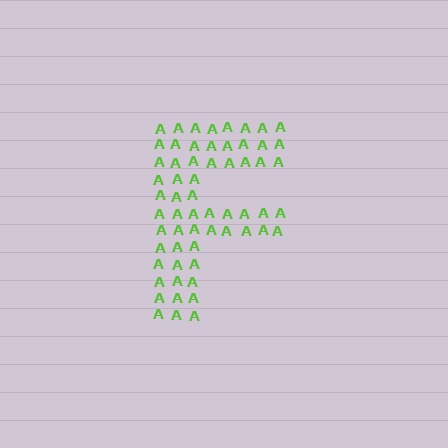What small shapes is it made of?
It is made of small letter A's.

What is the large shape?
The large shape is the letter F.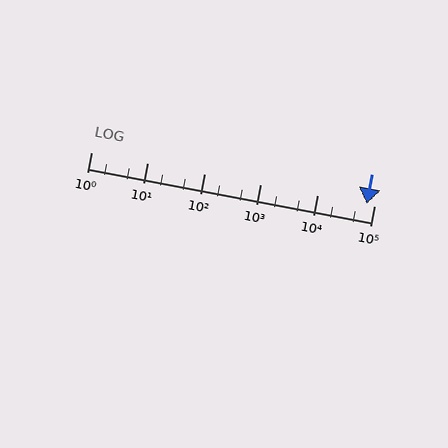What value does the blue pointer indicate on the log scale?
The pointer indicates approximately 73000.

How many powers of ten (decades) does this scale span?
The scale spans 5 decades, from 1 to 100000.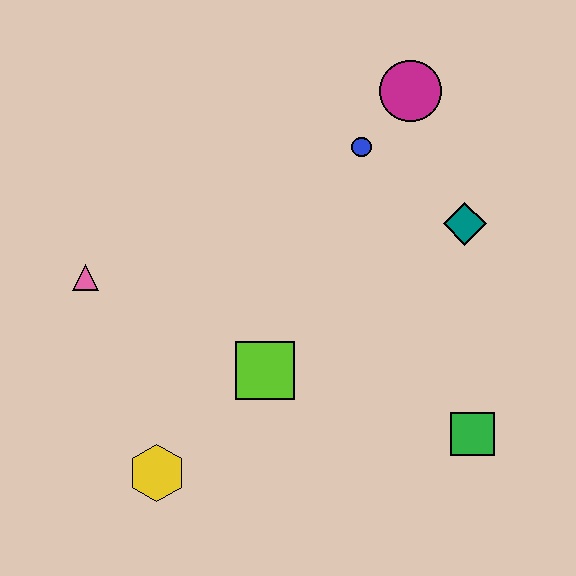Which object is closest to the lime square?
The yellow hexagon is closest to the lime square.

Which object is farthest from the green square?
The pink triangle is farthest from the green square.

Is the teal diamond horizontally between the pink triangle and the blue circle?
No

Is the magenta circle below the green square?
No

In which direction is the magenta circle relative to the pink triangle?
The magenta circle is to the right of the pink triangle.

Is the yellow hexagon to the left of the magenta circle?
Yes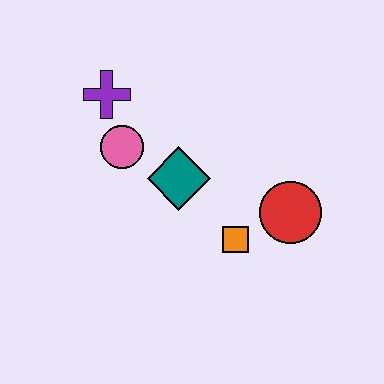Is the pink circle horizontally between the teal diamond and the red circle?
No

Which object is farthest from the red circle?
The purple cross is farthest from the red circle.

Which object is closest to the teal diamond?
The pink circle is closest to the teal diamond.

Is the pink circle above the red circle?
Yes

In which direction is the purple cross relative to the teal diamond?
The purple cross is above the teal diamond.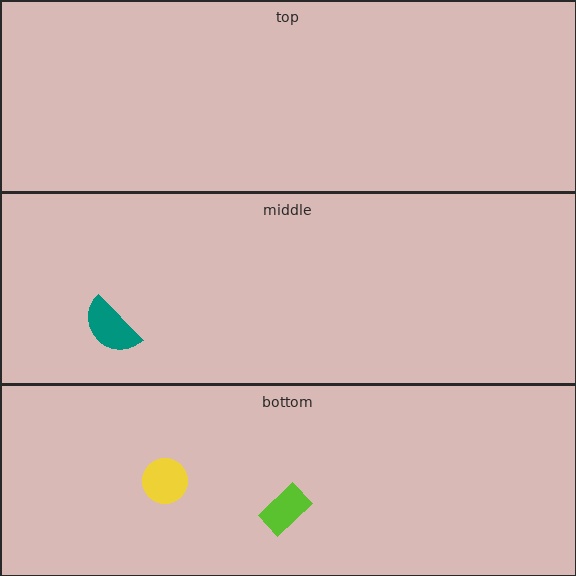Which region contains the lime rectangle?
The bottom region.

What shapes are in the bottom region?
The lime rectangle, the yellow circle.